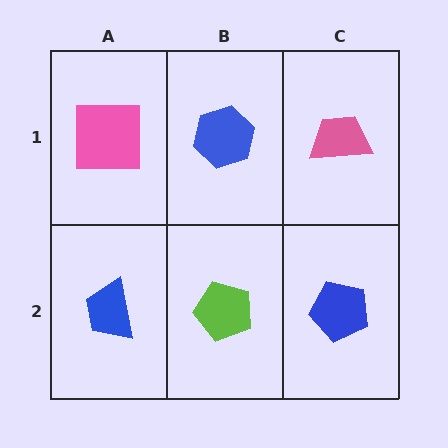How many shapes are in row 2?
3 shapes.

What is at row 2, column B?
A lime pentagon.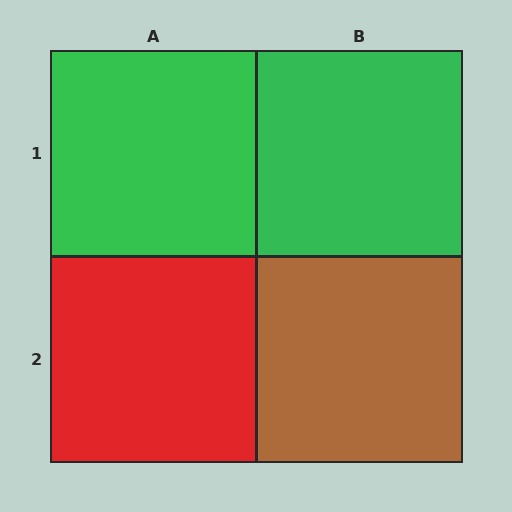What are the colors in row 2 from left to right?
Red, brown.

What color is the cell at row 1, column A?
Green.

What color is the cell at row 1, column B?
Green.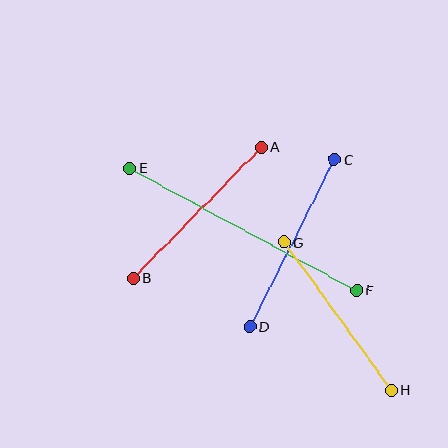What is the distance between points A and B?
The distance is approximately 184 pixels.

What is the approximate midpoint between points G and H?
The midpoint is at approximately (338, 316) pixels.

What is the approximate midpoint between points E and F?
The midpoint is at approximately (243, 229) pixels.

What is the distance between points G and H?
The distance is approximately 183 pixels.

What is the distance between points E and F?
The distance is approximately 258 pixels.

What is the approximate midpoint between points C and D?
The midpoint is at approximately (292, 243) pixels.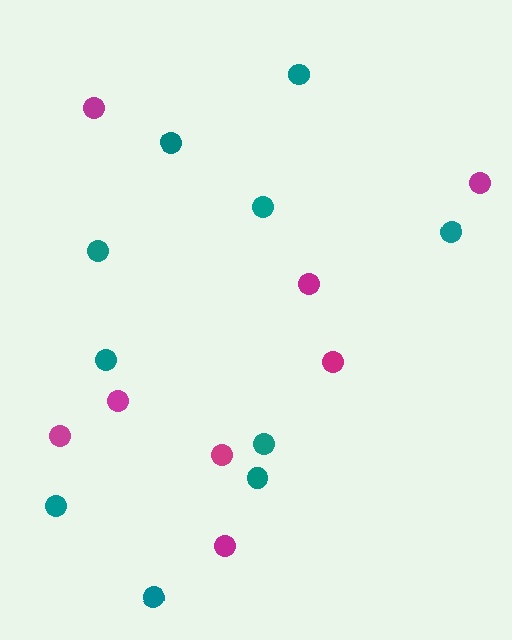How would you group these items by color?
There are 2 groups: one group of magenta circles (8) and one group of teal circles (10).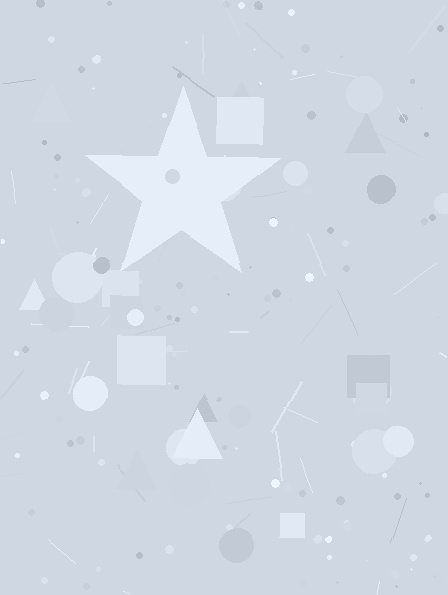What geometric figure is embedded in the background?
A star is embedded in the background.